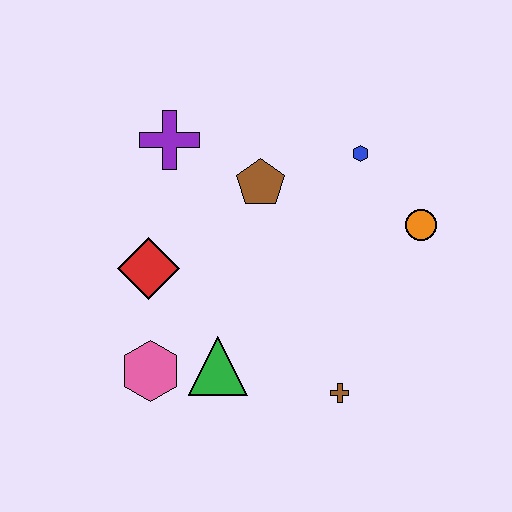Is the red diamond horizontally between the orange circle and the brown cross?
No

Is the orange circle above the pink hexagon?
Yes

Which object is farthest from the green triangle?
The blue hexagon is farthest from the green triangle.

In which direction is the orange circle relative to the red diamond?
The orange circle is to the right of the red diamond.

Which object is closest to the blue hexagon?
The orange circle is closest to the blue hexagon.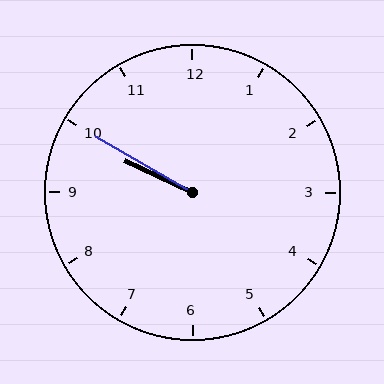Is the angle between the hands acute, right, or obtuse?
It is acute.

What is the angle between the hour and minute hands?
Approximately 5 degrees.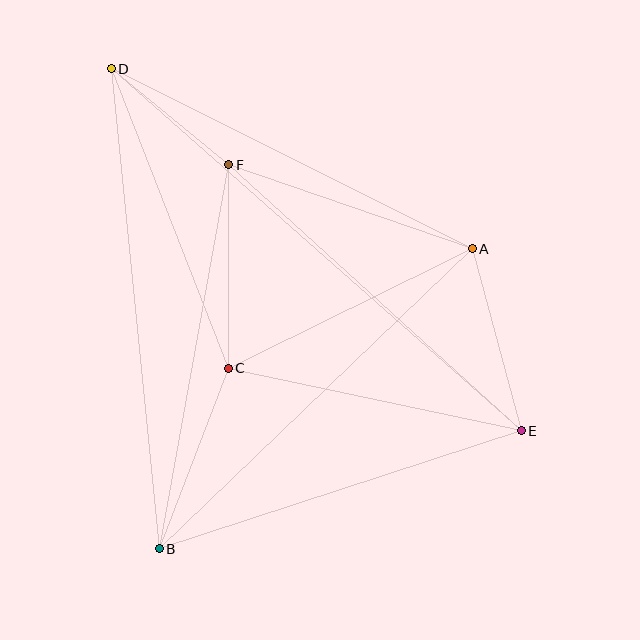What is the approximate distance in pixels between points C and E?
The distance between C and E is approximately 300 pixels.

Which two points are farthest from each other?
Points D and E are farthest from each other.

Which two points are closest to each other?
Points D and F are closest to each other.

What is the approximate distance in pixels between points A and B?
The distance between A and B is approximately 433 pixels.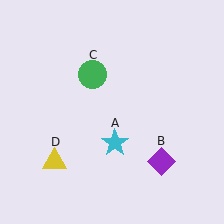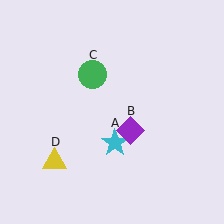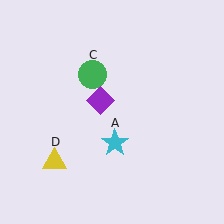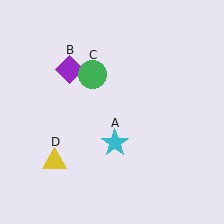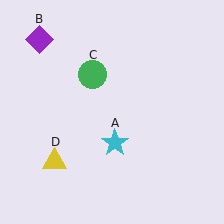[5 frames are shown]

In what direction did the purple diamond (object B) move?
The purple diamond (object B) moved up and to the left.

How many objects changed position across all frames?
1 object changed position: purple diamond (object B).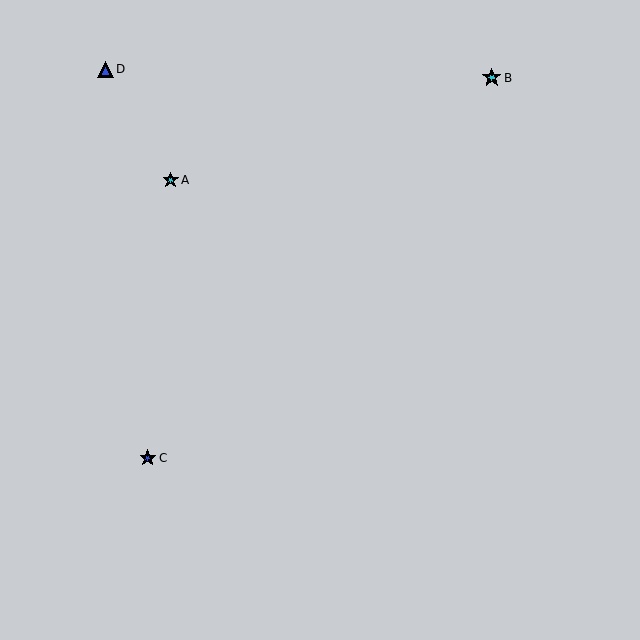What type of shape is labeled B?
Shape B is a cyan star.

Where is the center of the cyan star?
The center of the cyan star is at (492, 78).